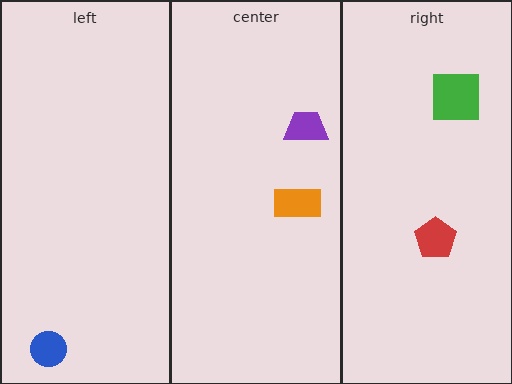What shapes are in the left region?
The blue circle.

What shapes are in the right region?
The red pentagon, the green square.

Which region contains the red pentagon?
The right region.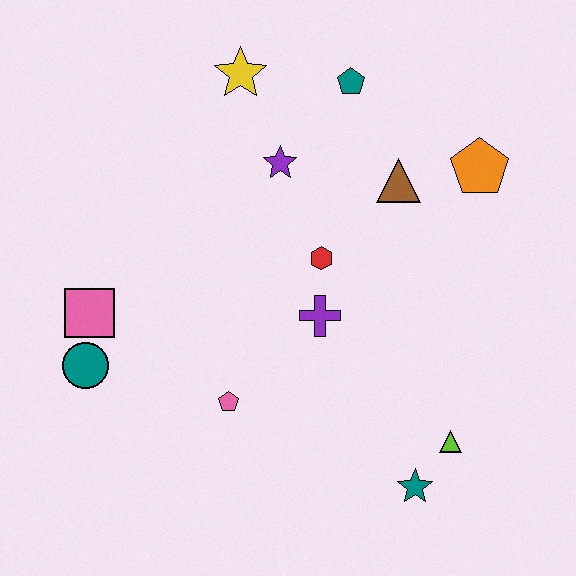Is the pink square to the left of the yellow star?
Yes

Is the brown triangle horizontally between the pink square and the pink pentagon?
No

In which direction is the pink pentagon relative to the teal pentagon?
The pink pentagon is below the teal pentagon.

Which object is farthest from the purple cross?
The yellow star is farthest from the purple cross.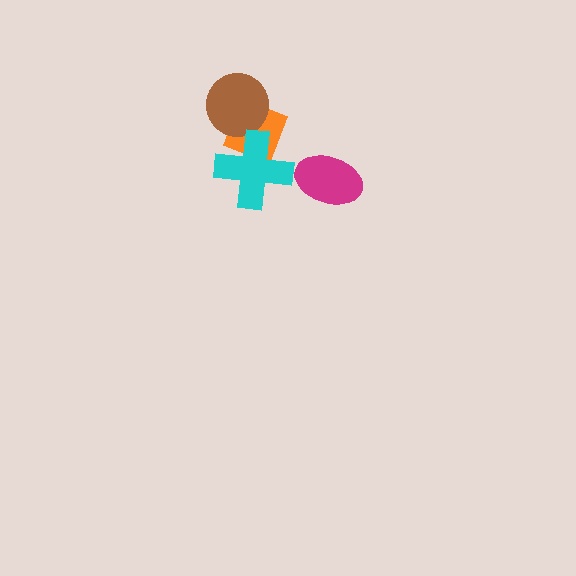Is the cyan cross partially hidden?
No, no other shape covers it.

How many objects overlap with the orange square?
2 objects overlap with the orange square.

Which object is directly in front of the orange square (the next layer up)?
The brown circle is directly in front of the orange square.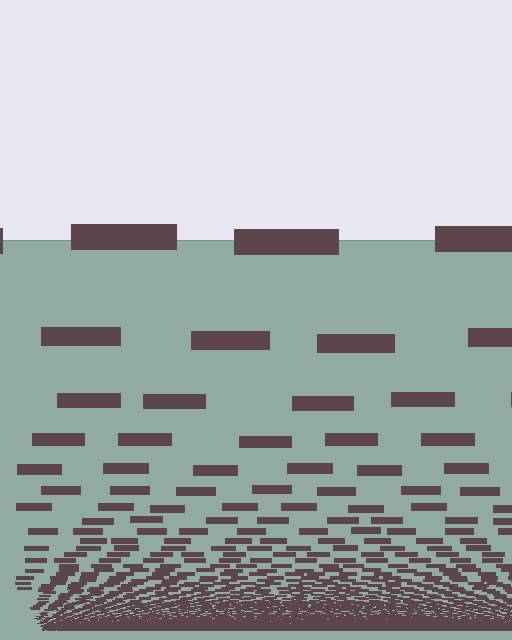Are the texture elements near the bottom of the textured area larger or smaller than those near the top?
Smaller. The gradient is inverted — elements near the bottom are smaller and denser.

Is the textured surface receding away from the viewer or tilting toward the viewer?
The surface appears to tilt toward the viewer. Texture elements get larger and sparser toward the top.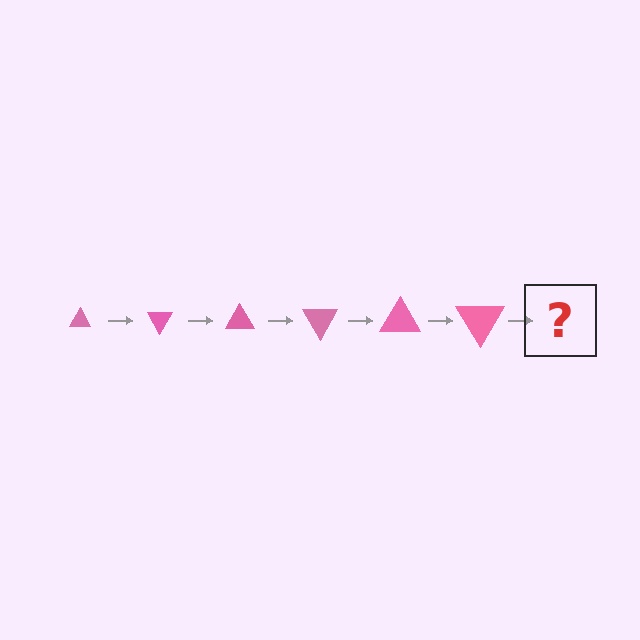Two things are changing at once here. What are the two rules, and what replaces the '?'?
The two rules are that the triangle grows larger each step and it rotates 60 degrees each step. The '?' should be a triangle, larger than the previous one and rotated 360 degrees from the start.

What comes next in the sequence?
The next element should be a triangle, larger than the previous one and rotated 360 degrees from the start.